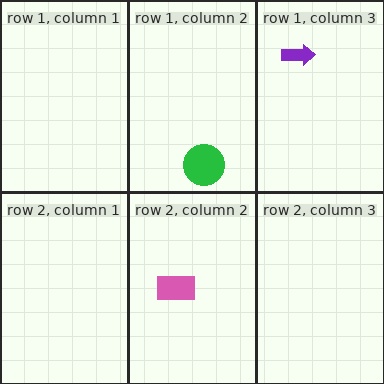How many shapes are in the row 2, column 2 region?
1.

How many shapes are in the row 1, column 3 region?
1.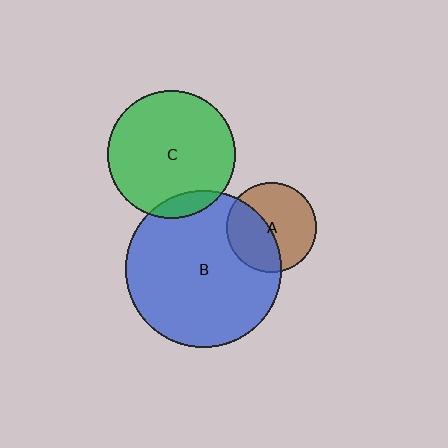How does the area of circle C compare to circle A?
Approximately 2.0 times.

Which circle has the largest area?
Circle B (blue).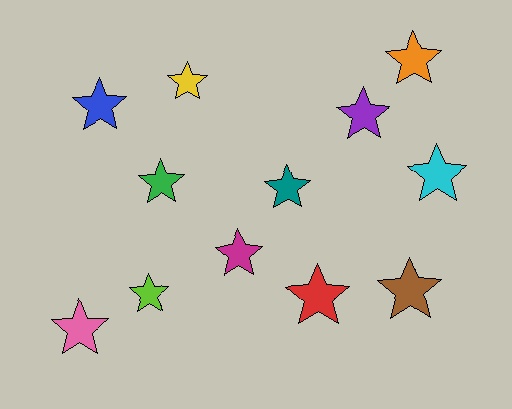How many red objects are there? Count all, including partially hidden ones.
There is 1 red object.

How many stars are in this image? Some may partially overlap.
There are 12 stars.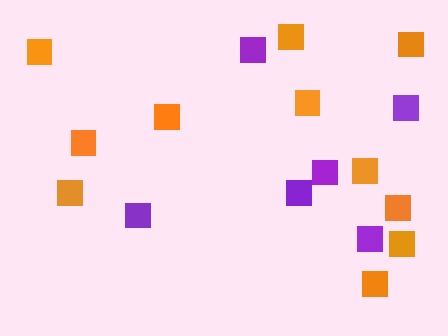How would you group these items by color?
There are 2 groups: one group of purple squares (6) and one group of orange squares (11).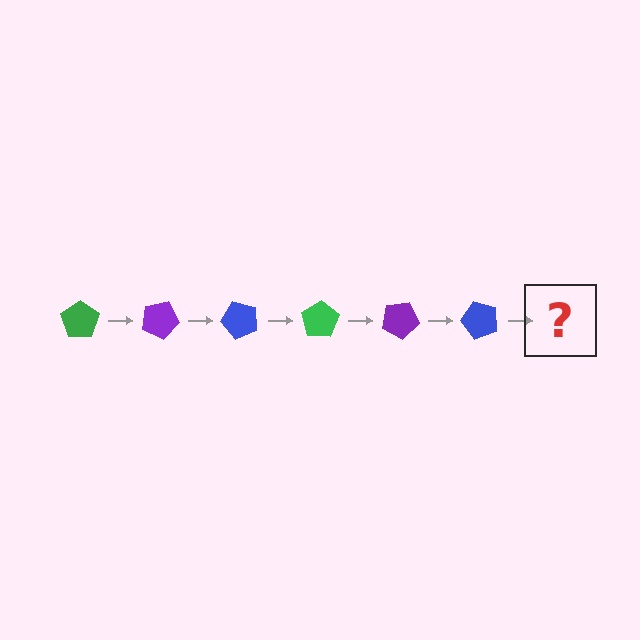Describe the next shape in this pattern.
It should be a green pentagon, rotated 150 degrees from the start.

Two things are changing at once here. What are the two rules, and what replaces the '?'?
The two rules are that it rotates 25 degrees each step and the color cycles through green, purple, and blue. The '?' should be a green pentagon, rotated 150 degrees from the start.